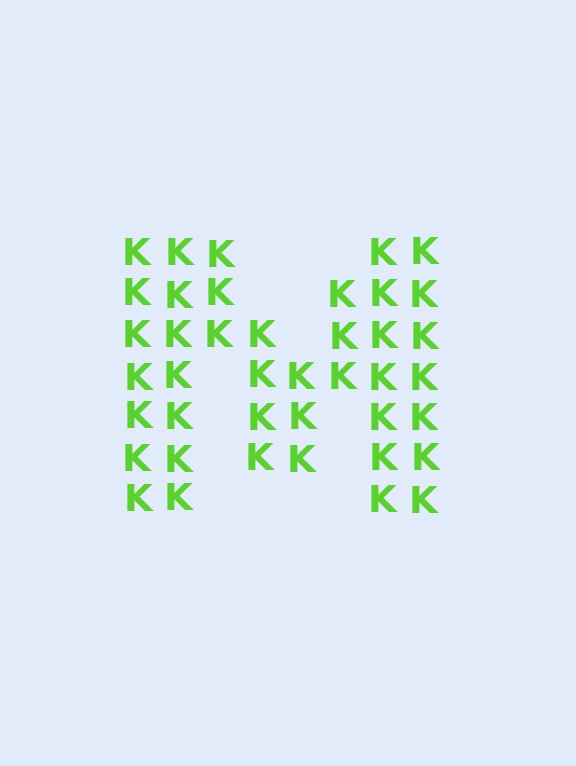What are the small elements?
The small elements are letter K's.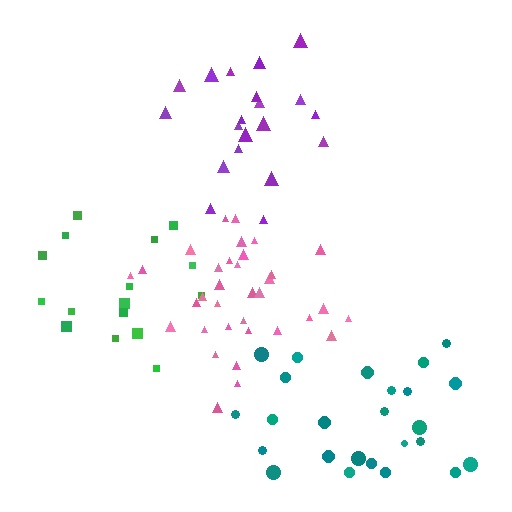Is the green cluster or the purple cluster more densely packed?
Purple.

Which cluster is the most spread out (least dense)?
Green.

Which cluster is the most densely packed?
Pink.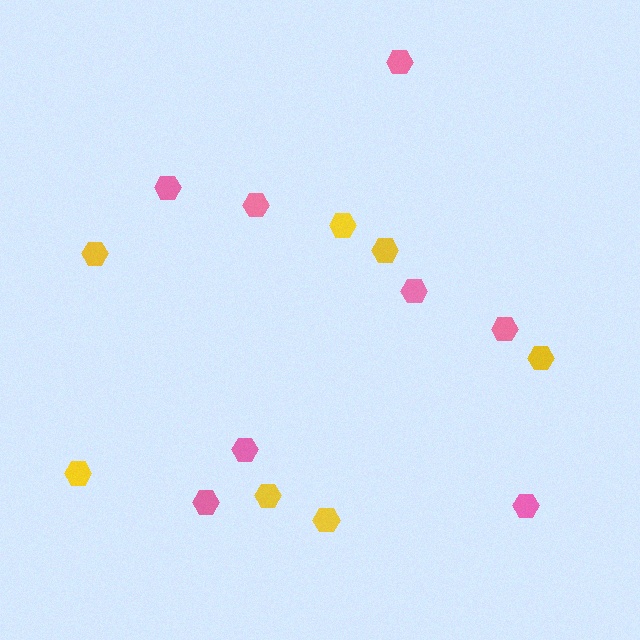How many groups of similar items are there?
There are 2 groups: one group of yellow hexagons (7) and one group of pink hexagons (8).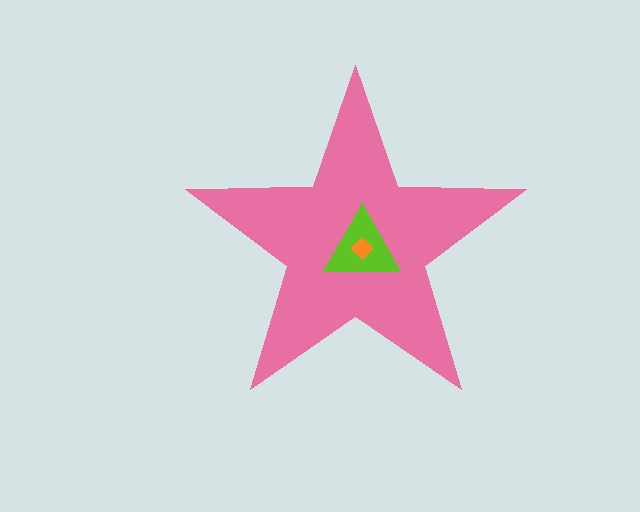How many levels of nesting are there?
3.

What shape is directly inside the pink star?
The lime triangle.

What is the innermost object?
The orange diamond.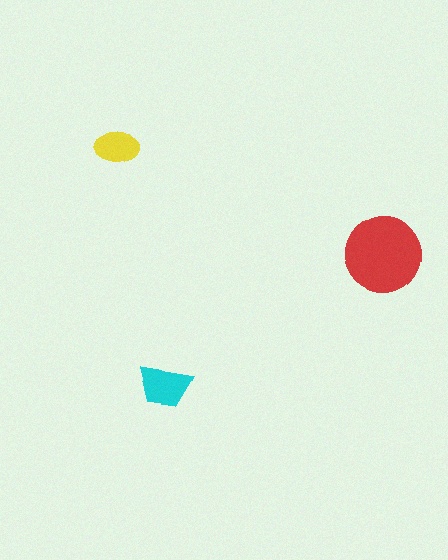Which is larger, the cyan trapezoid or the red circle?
The red circle.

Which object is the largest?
The red circle.